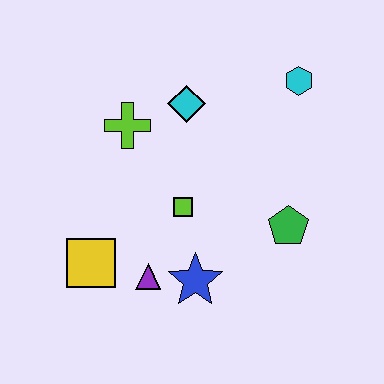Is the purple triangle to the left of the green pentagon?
Yes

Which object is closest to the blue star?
The purple triangle is closest to the blue star.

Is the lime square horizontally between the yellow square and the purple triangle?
No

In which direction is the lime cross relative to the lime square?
The lime cross is above the lime square.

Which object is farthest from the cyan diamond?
The yellow square is farthest from the cyan diamond.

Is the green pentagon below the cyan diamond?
Yes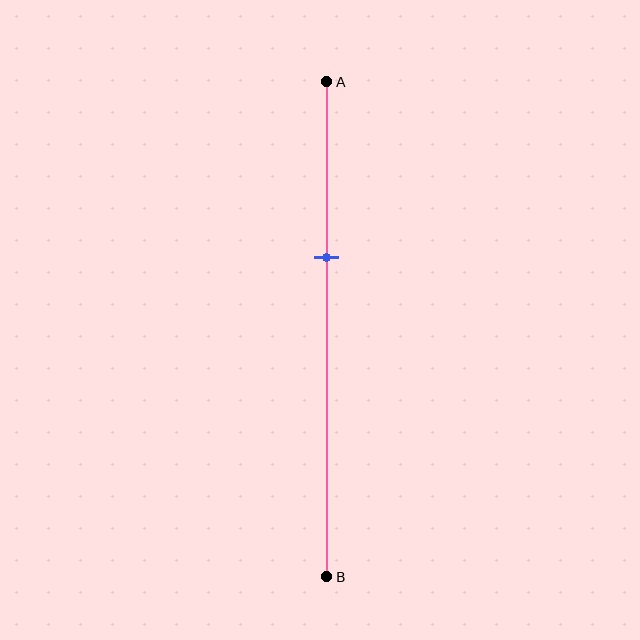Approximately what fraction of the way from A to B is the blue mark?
The blue mark is approximately 35% of the way from A to B.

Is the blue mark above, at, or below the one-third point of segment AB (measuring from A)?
The blue mark is approximately at the one-third point of segment AB.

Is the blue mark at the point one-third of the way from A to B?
Yes, the mark is approximately at the one-third point.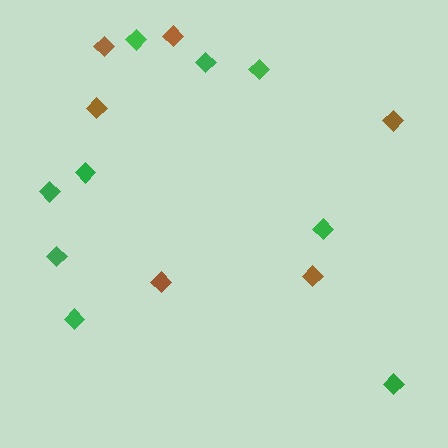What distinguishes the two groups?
There are 2 groups: one group of green diamonds (9) and one group of brown diamonds (6).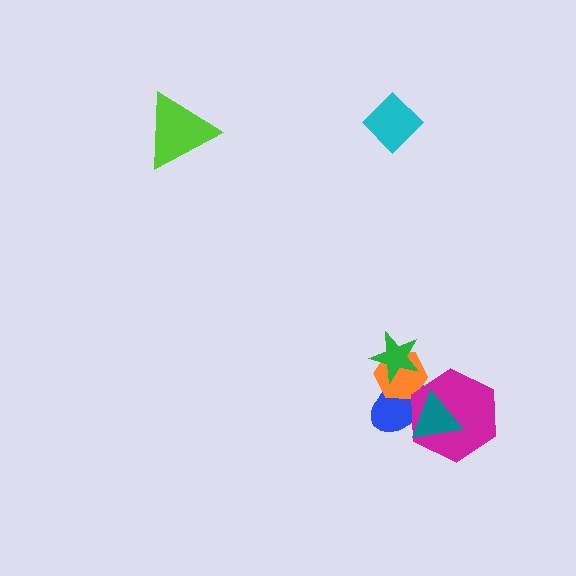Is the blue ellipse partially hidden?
Yes, it is partially covered by another shape.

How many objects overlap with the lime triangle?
0 objects overlap with the lime triangle.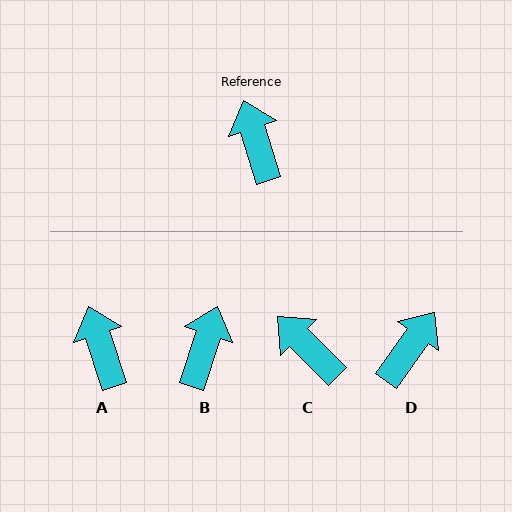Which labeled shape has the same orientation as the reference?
A.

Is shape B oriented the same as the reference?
No, it is off by about 36 degrees.